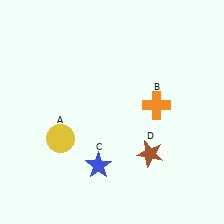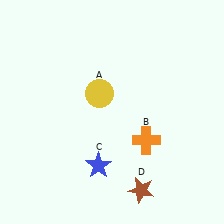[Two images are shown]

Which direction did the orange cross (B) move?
The orange cross (B) moved down.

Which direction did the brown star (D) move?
The brown star (D) moved down.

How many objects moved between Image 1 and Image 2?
3 objects moved between the two images.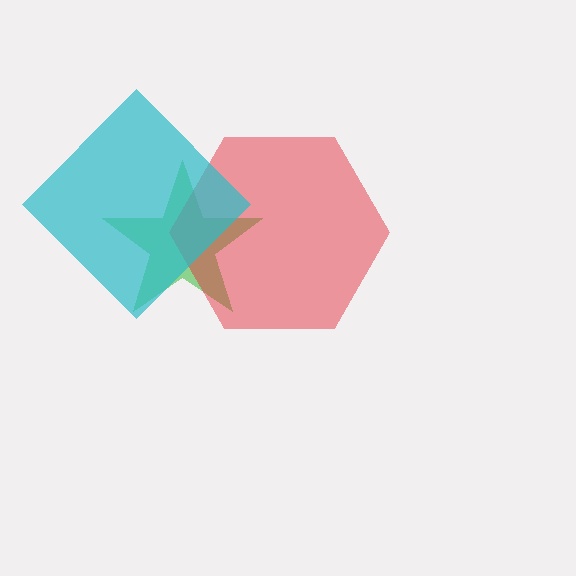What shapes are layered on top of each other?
The layered shapes are: a green star, a red hexagon, a cyan diamond.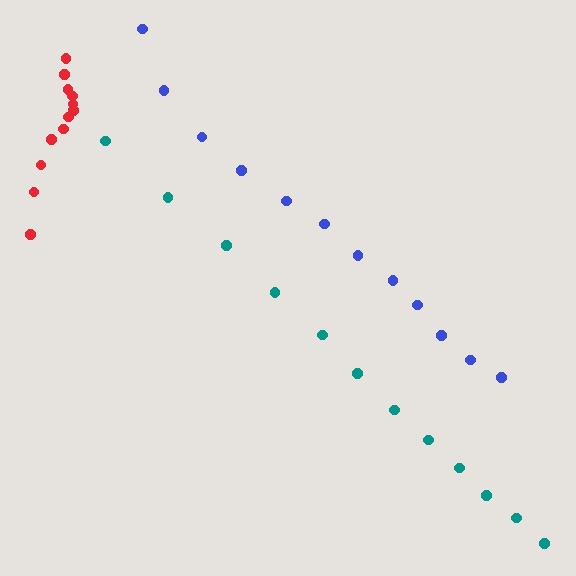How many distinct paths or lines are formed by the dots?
There are 3 distinct paths.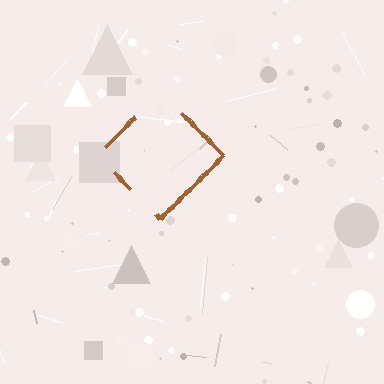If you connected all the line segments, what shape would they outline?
They would outline a diamond.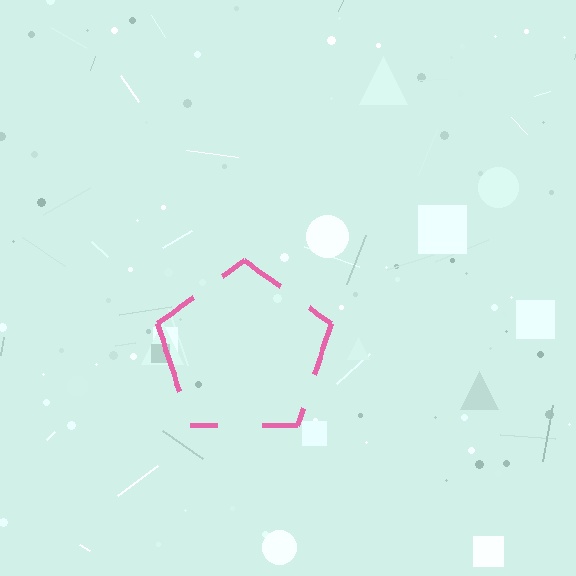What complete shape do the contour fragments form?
The contour fragments form a pentagon.